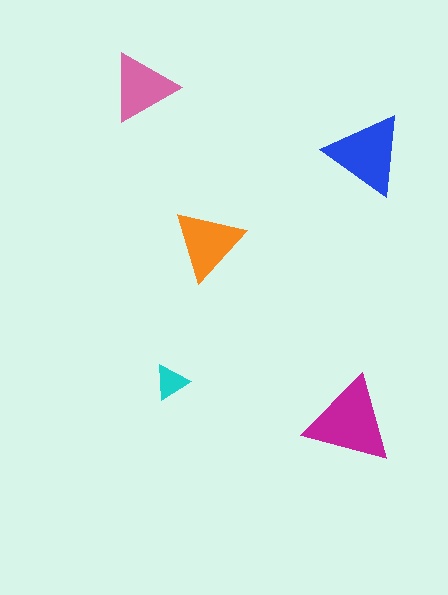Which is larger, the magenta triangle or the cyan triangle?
The magenta one.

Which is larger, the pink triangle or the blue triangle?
The blue one.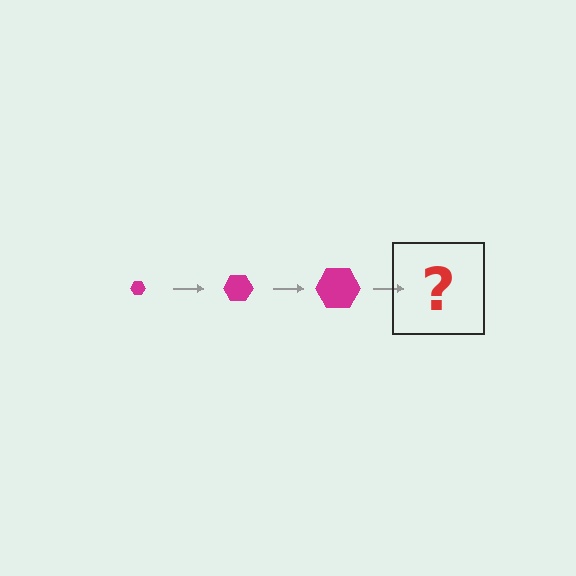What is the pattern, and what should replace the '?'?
The pattern is that the hexagon gets progressively larger each step. The '?' should be a magenta hexagon, larger than the previous one.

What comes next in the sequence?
The next element should be a magenta hexagon, larger than the previous one.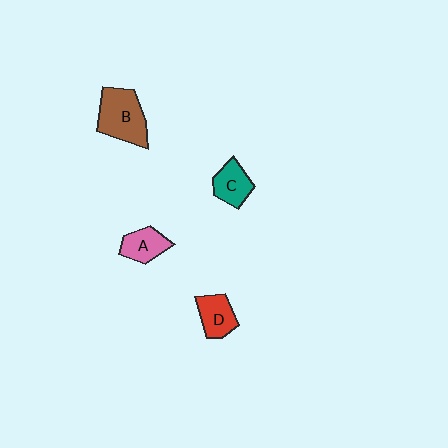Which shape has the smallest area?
Shape A (pink).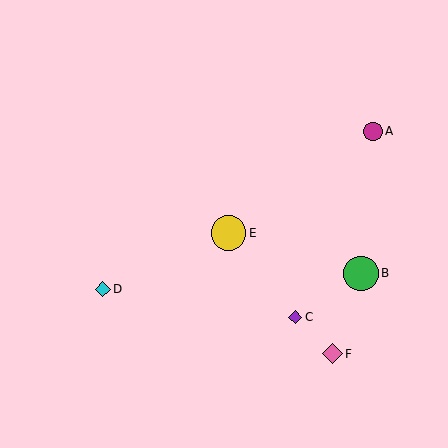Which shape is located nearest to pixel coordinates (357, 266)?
The green circle (labeled B) at (361, 273) is nearest to that location.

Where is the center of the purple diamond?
The center of the purple diamond is at (295, 317).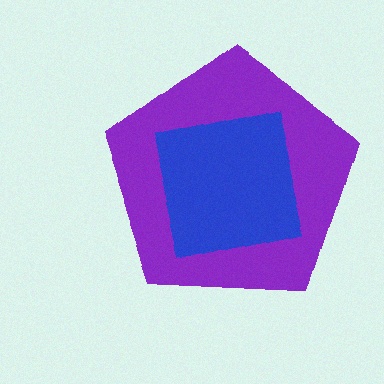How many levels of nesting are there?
2.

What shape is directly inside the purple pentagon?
The blue square.